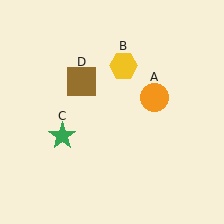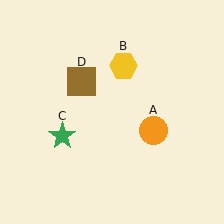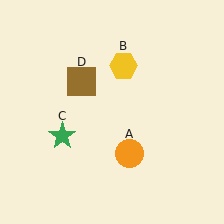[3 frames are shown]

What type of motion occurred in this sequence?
The orange circle (object A) rotated clockwise around the center of the scene.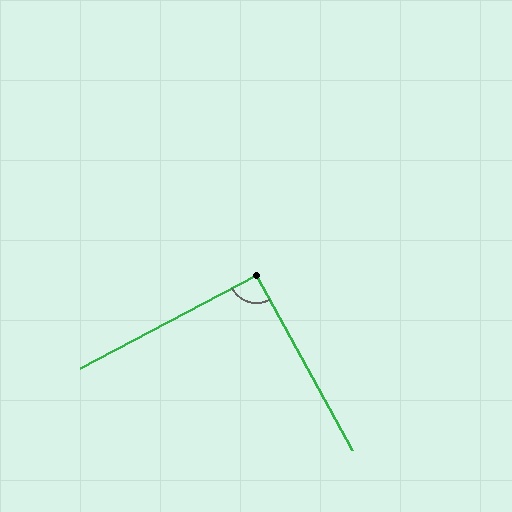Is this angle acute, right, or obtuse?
It is approximately a right angle.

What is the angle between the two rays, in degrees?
Approximately 91 degrees.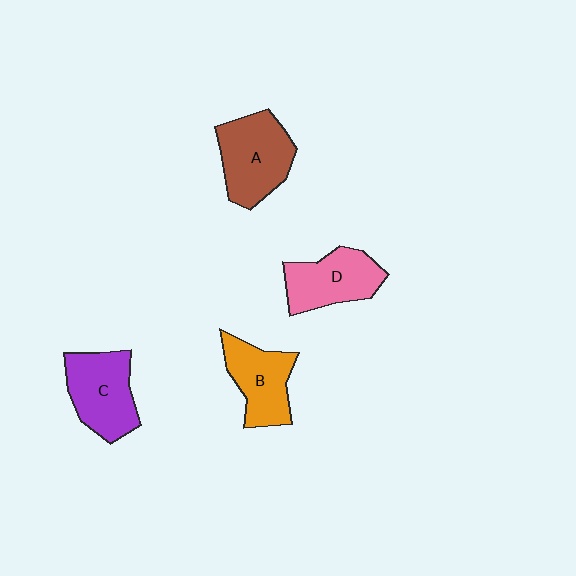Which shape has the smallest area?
Shape B (orange).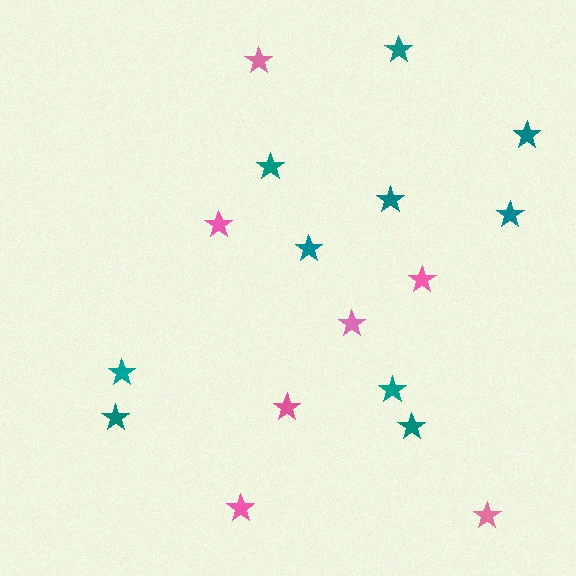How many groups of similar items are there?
There are 2 groups: one group of teal stars (10) and one group of pink stars (7).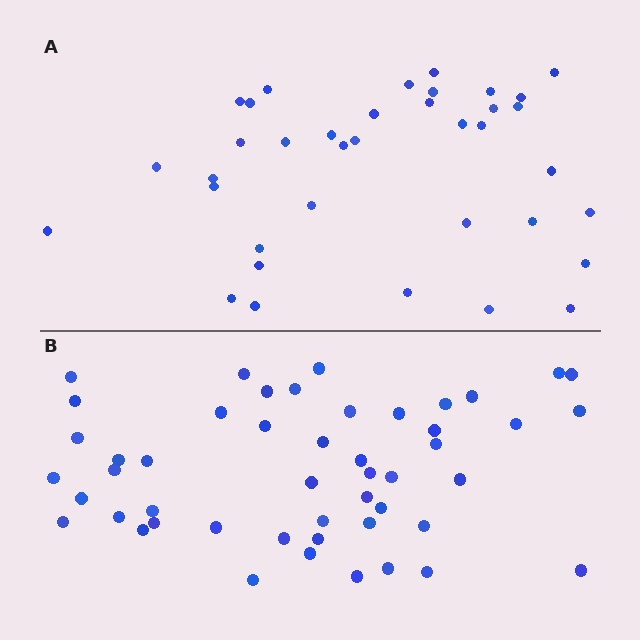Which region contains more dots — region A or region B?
Region B (the bottom region) has more dots.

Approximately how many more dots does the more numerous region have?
Region B has roughly 12 or so more dots than region A.